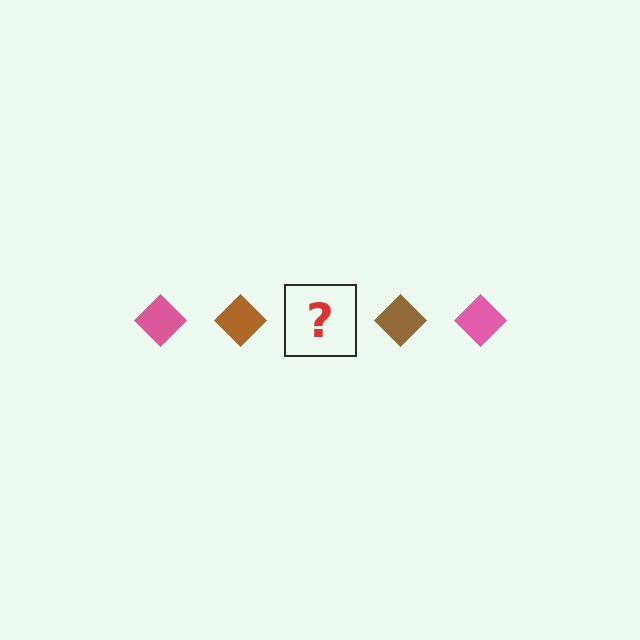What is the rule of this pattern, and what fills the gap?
The rule is that the pattern cycles through pink, brown diamonds. The gap should be filled with a pink diamond.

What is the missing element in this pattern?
The missing element is a pink diamond.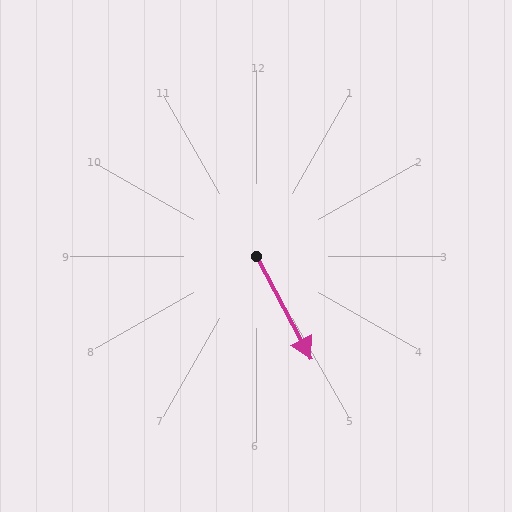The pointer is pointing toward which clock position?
Roughly 5 o'clock.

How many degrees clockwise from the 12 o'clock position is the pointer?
Approximately 152 degrees.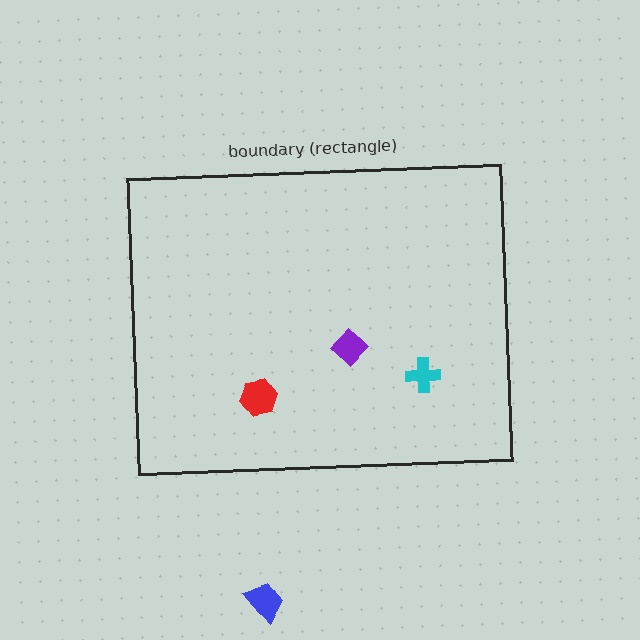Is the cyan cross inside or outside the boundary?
Inside.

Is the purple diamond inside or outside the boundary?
Inside.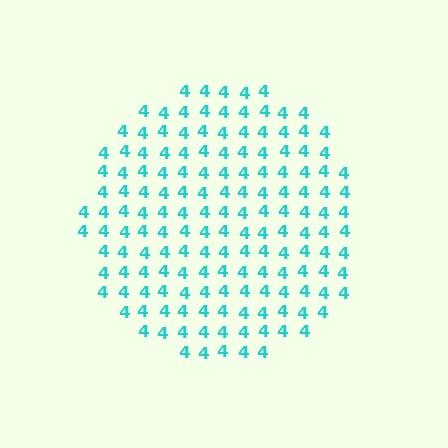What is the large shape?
The large shape is a circle.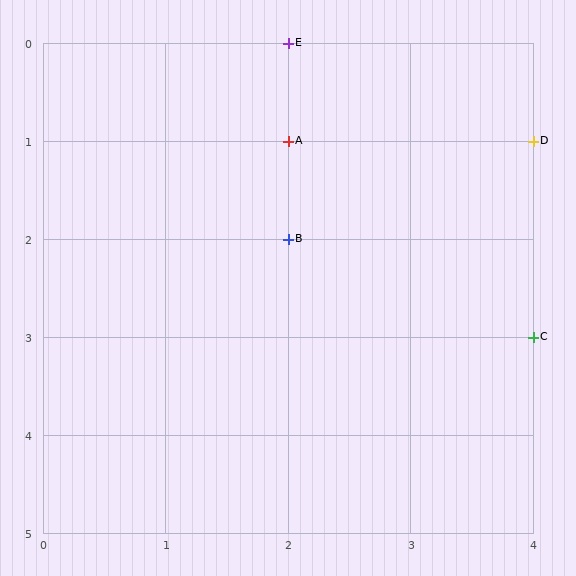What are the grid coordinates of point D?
Point D is at grid coordinates (4, 1).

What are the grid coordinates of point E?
Point E is at grid coordinates (2, 0).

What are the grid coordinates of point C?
Point C is at grid coordinates (4, 3).